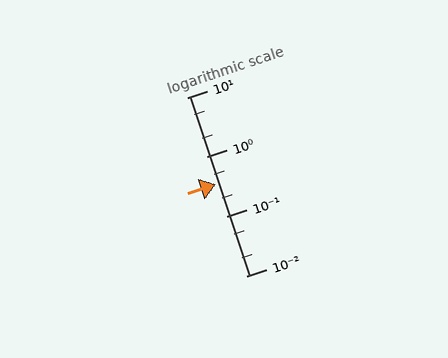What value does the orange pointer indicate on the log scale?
The pointer indicates approximately 0.35.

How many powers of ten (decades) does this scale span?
The scale spans 3 decades, from 0.01 to 10.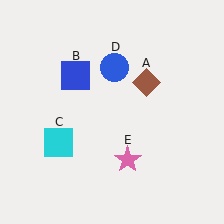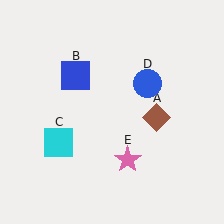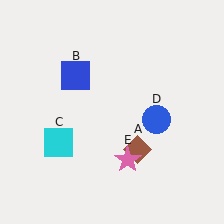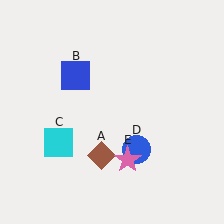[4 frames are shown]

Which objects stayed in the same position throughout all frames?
Blue square (object B) and cyan square (object C) and pink star (object E) remained stationary.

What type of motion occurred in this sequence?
The brown diamond (object A), blue circle (object D) rotated clockwise around the center of the scene.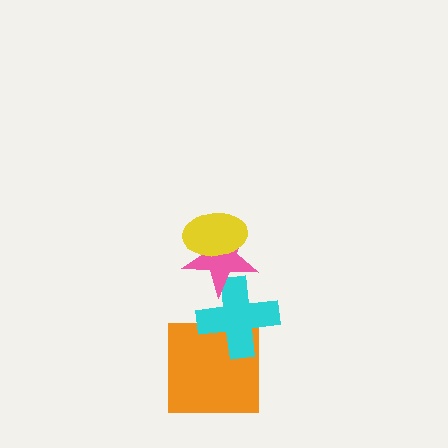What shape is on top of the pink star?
The yellow ellipse is on top of the pink star.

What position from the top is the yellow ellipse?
The yellow ellipse is 1st from the top.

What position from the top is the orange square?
The orange square is 4th from the top.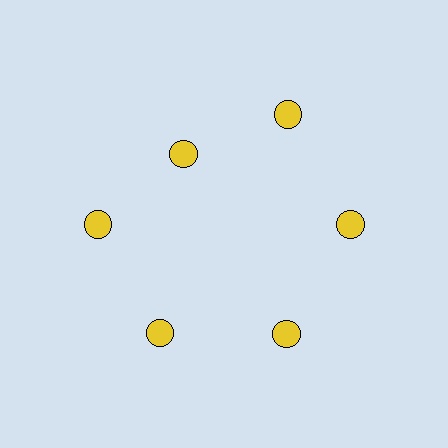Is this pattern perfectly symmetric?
No. The 6 yellow circles are arranged in a ring, but one element near the 11 o'clock position is pulled inward toward the center, breaking the 6-fold rotational symmetry.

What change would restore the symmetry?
The symmetry would be restored by moving it outward, back onto the ring so that all 6 circles sit at equal angles and equal distance from the center.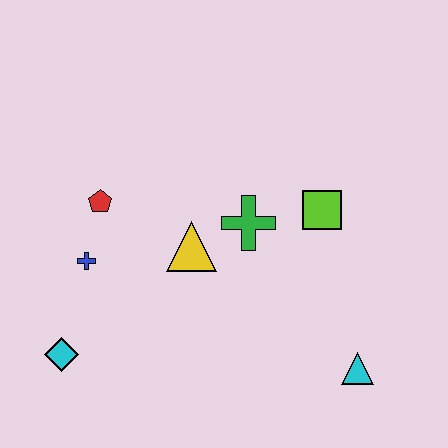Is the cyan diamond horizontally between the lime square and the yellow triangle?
No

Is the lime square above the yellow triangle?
Yes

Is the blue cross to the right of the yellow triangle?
No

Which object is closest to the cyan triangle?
The lime square is closest to the cyan triangle.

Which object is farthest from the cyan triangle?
The red pentagon is farthest from the cyan triangle.